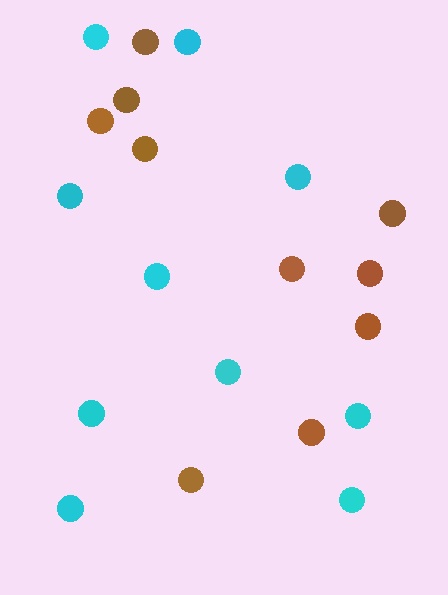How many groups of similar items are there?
There are 2 groups: one group of cyan circles (10) and one group of brown circles (10).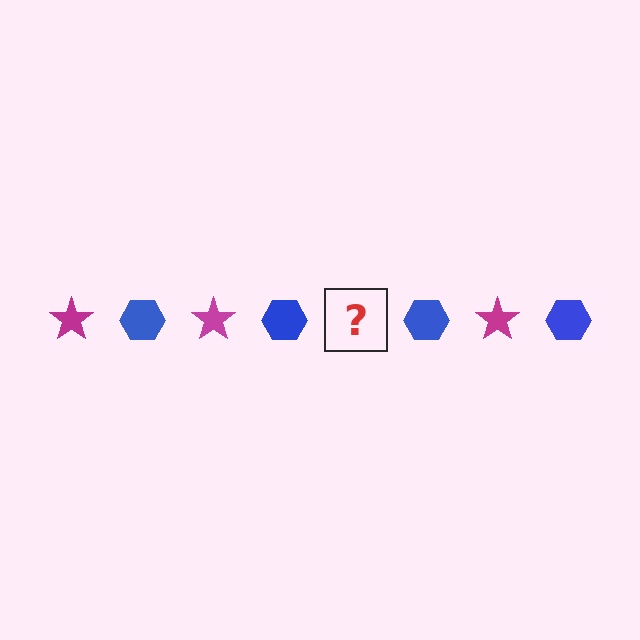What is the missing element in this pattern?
The missing element is a magenta star.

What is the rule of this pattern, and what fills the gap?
The rule is that the pattern alternates between magenta star and blue hexagon. The gap should be filled with a magenta star.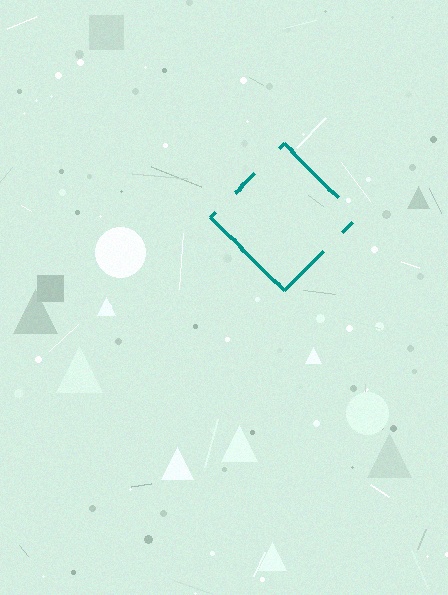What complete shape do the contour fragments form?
The contour fragments form a diamond.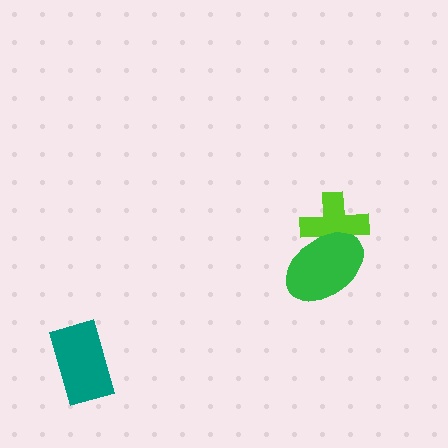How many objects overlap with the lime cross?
1 object overlaps with the lime cross.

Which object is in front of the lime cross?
The green ellipse is in front of the lime cross.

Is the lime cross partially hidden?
Yes, it is partially covered by another shape.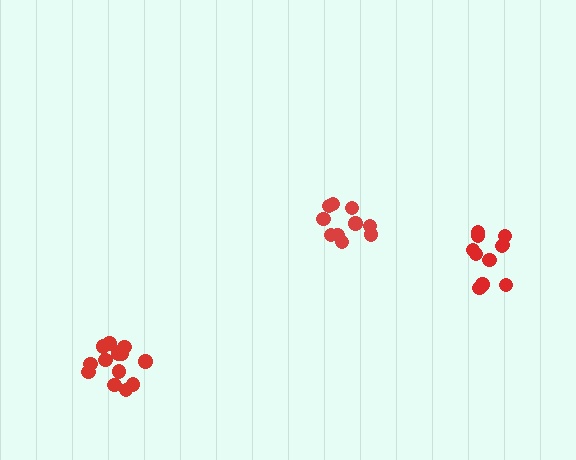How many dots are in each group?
Group 1: 10 dots, Group 2: 13 dots, Group 3: 11 dots (34 total).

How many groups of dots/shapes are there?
There are 3 groups.